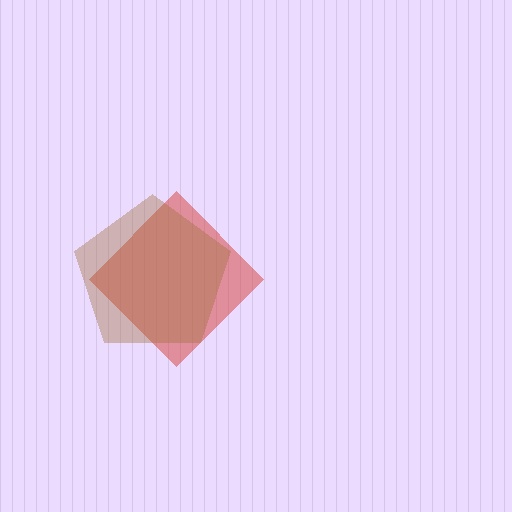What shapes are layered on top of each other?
The layered shapes are: a red diamond, a brown pentagon.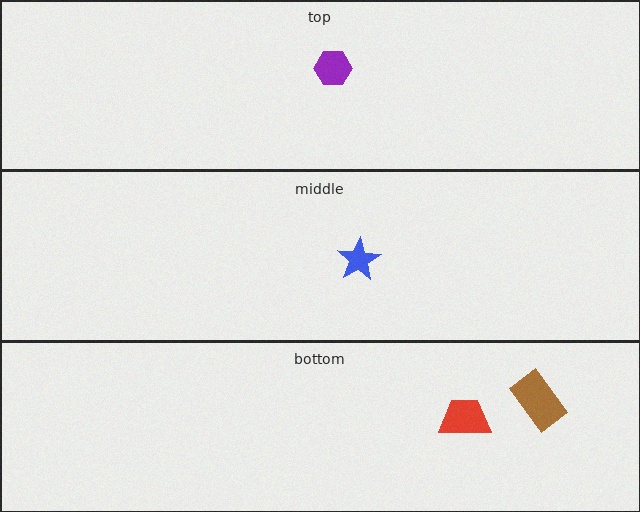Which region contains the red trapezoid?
The bottom region.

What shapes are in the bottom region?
The brown rectangle, the red trapezoid.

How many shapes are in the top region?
1.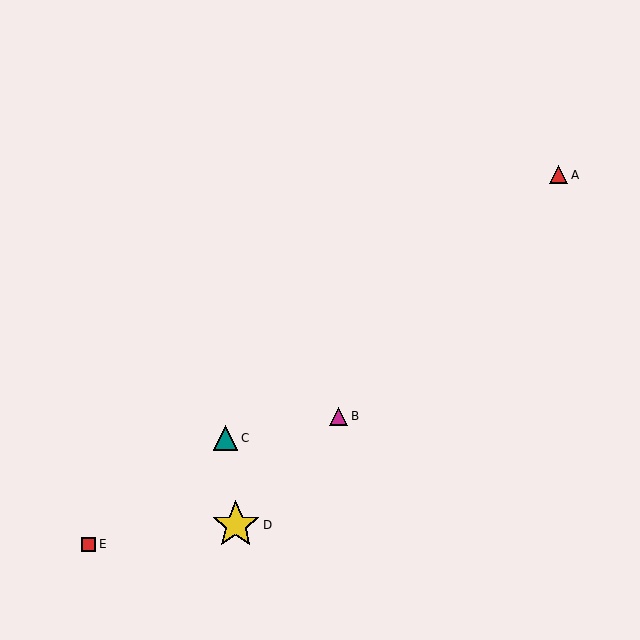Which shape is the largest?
The yellow star (labeled D) is the largest.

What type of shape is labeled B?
Shape B is a magenta triangle.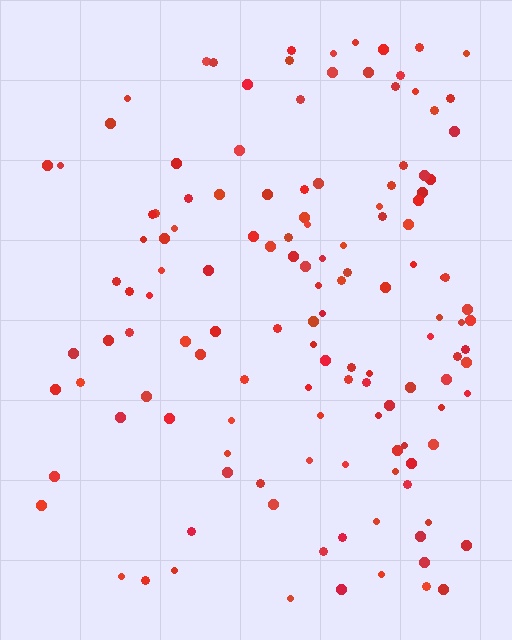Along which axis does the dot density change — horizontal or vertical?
Horizontal.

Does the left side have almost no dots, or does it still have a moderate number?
Still a moderate number, just noticeably fewer than the right.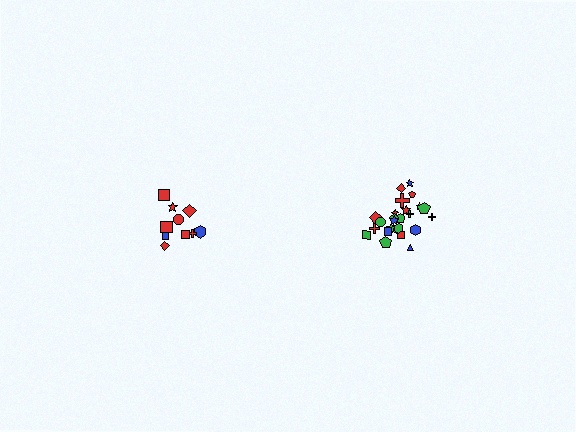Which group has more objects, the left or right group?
The right group.